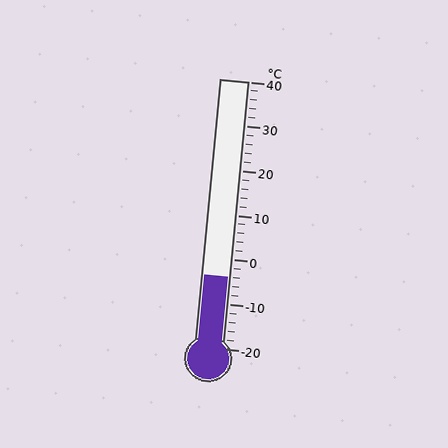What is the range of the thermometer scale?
The thermometer scale ranges from -20°C to 40°C.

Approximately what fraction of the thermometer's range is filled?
The thermometer is filled to approximately 25% of its range.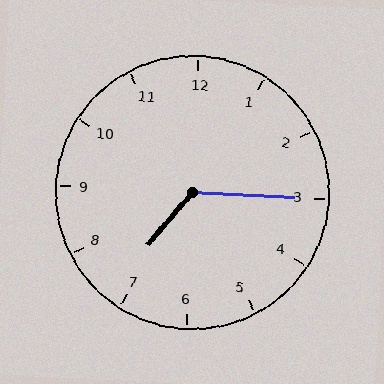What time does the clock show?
7:15.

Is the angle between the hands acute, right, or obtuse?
It is obtuse.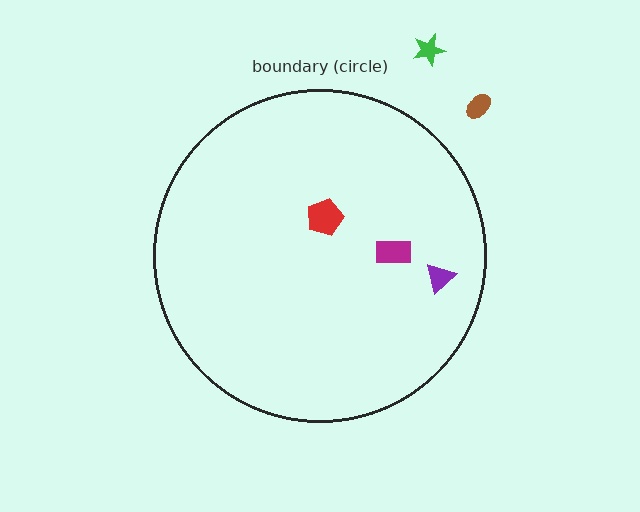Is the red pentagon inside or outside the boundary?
Inside.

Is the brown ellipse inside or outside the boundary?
Outside.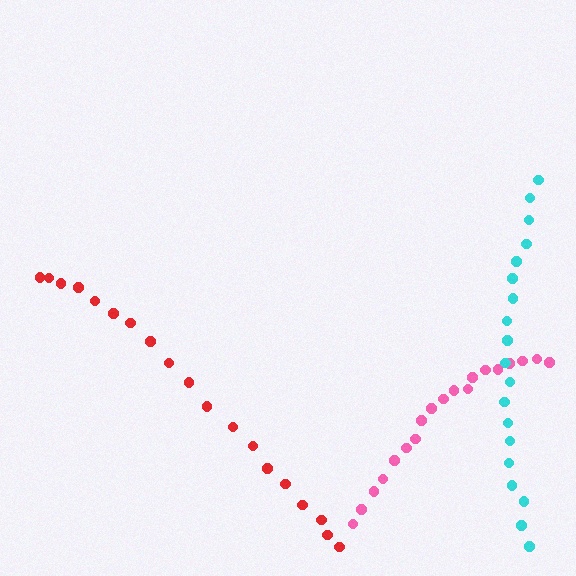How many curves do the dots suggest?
There are 3 distinct paths.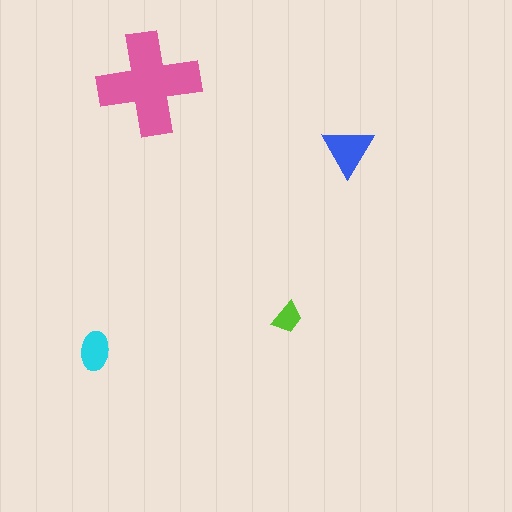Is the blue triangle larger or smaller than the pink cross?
Smaller.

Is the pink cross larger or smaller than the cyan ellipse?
Larger.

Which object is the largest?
The pink cross.